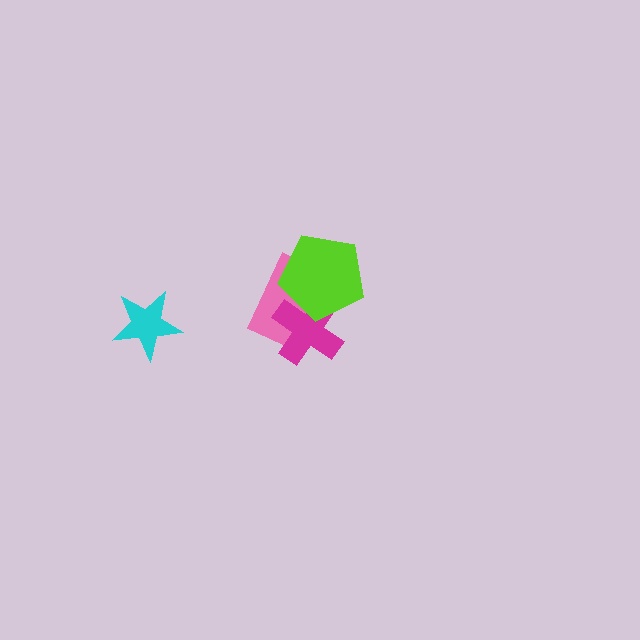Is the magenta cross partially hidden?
Yes, it is partially covered by another shape.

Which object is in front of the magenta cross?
The lime pentagon is in front of the magenta cross.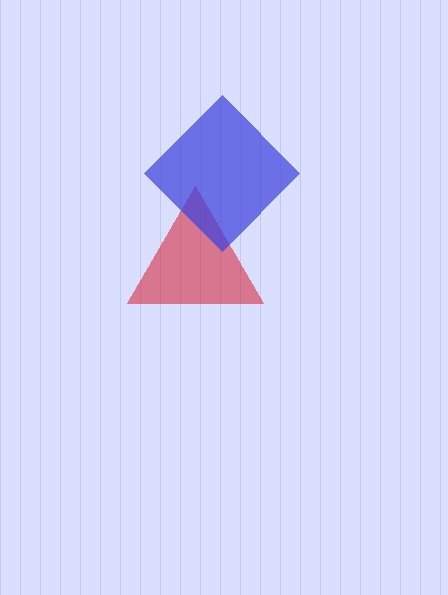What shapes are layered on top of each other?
The layered shapes are: a red triangle, a blue diamond.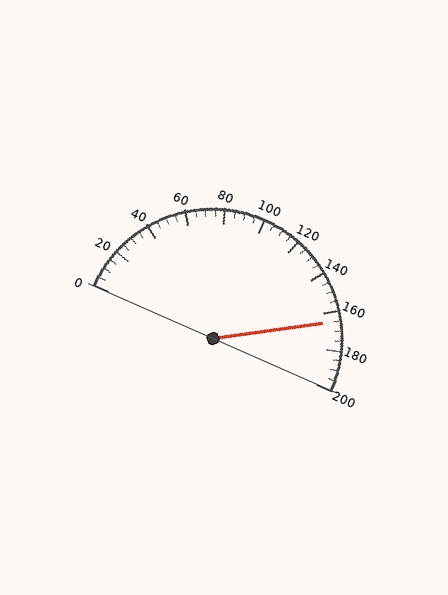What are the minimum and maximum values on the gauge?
The gauge ranges from 0 to 200.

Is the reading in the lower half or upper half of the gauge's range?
The reading is in the upper half of the range (0 to 200).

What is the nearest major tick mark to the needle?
The nearest major tick mark is 160.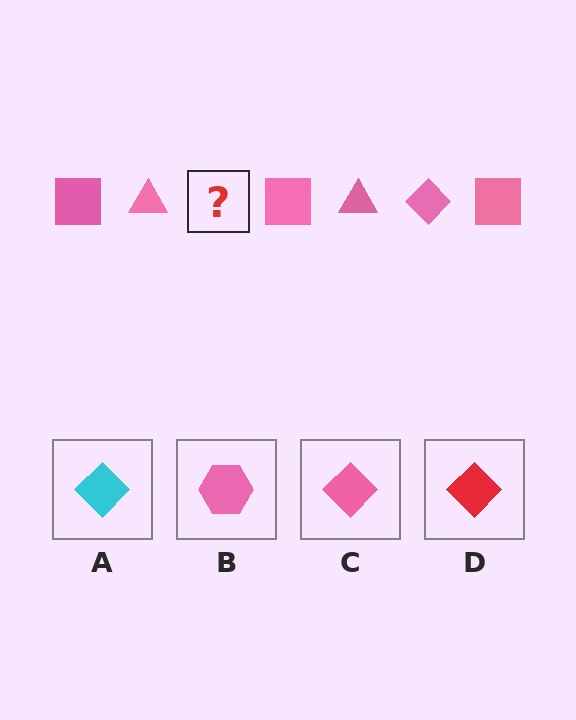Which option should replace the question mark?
Option C.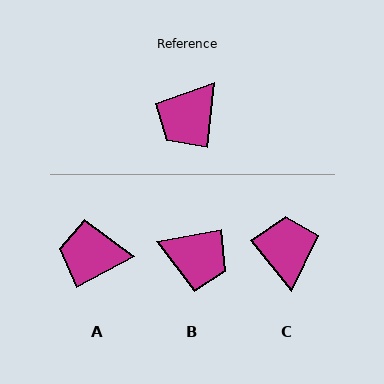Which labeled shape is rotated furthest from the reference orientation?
C, about 135 degrees away.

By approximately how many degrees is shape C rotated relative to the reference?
Approximately 135 degrees clockwise.